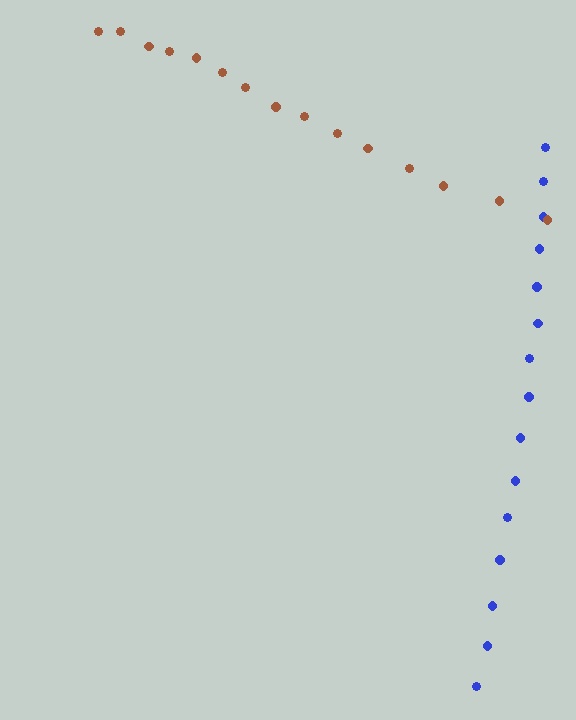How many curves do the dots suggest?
There are 2 distinct paths.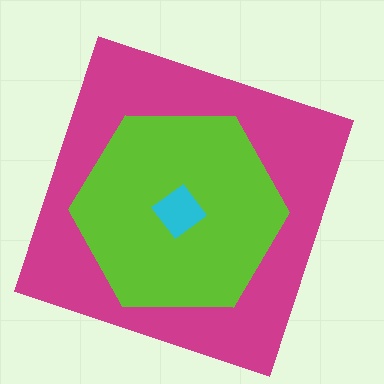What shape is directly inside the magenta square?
The lime hexagon.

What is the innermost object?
The cyan diamond.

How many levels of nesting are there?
3.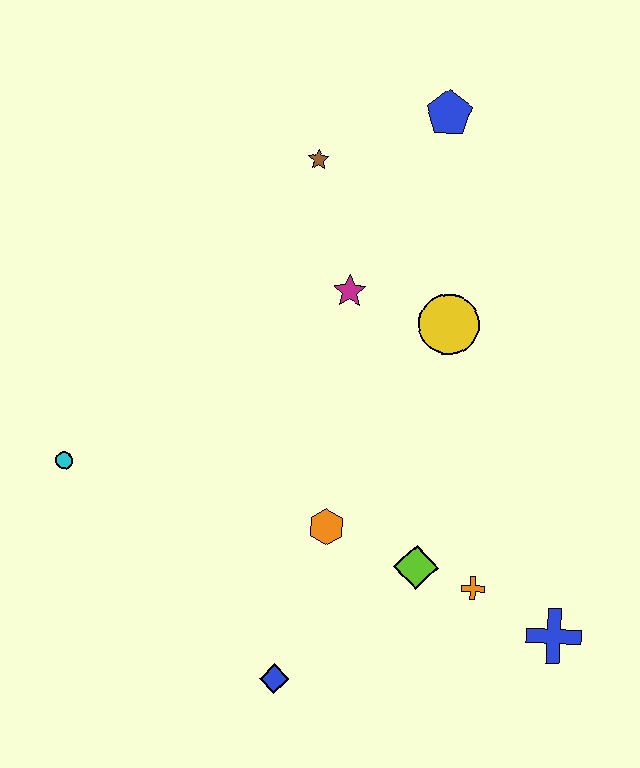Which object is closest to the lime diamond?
The orange cross is closest to the lime diamond.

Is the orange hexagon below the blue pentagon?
Yes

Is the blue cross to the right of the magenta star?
Yes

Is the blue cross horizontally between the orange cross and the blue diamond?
No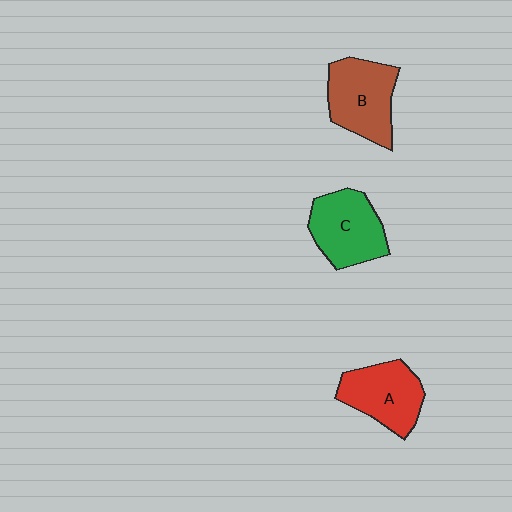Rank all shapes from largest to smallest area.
From largest to smallest: B (brown), C (green), A (red).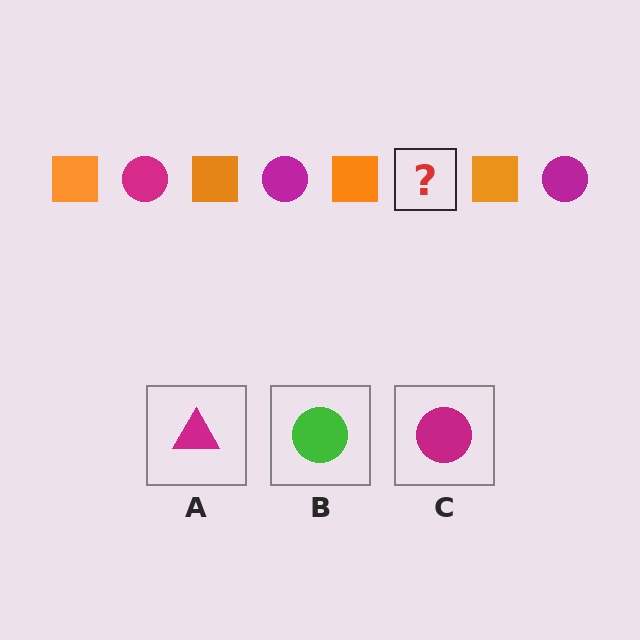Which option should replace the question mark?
Option C.